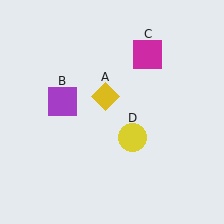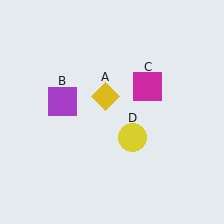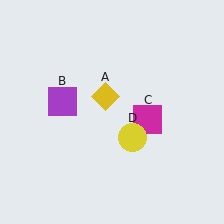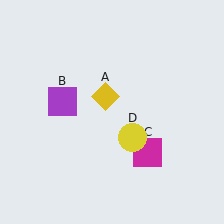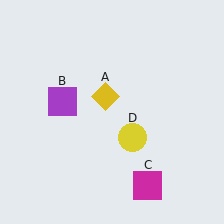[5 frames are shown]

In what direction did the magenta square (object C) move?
The magenta square (object C) moved down.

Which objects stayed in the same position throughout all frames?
Yellow diamond (object A) and purple square (object B) and yellow circle (object D) remained stationary.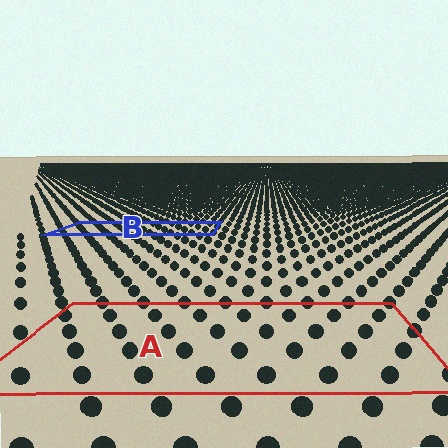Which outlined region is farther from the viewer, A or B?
Region B is farther from the viewer — the texture elements inside it appear smaller and more densely packed.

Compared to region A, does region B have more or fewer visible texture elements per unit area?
Region B has more texture elements per unit area — they are packed more densely because it is farther away.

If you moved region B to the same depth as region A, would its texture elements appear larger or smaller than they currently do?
They would appear larger. At a closer depth, the same texture elements are projected at a bigger on-screen size.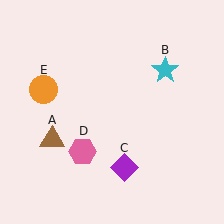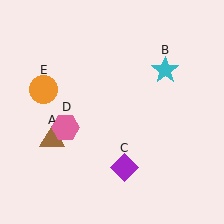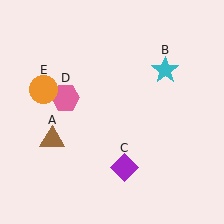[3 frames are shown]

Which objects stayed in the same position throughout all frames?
Brown triangle (object A) and cyan star (object B) and purple diamond (object C) and orange circle (object E) remained stationary.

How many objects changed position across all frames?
1 object changed position: pink hexagon (object D).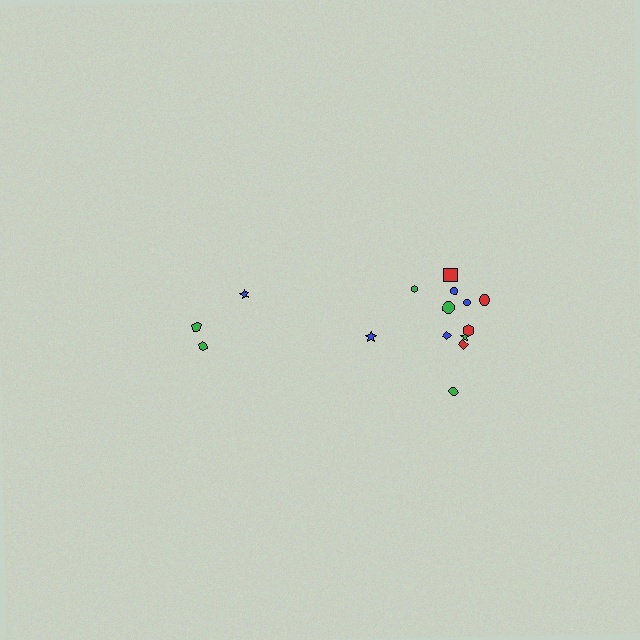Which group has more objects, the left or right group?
The right group.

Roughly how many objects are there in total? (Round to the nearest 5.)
Roughly 15 objects in total.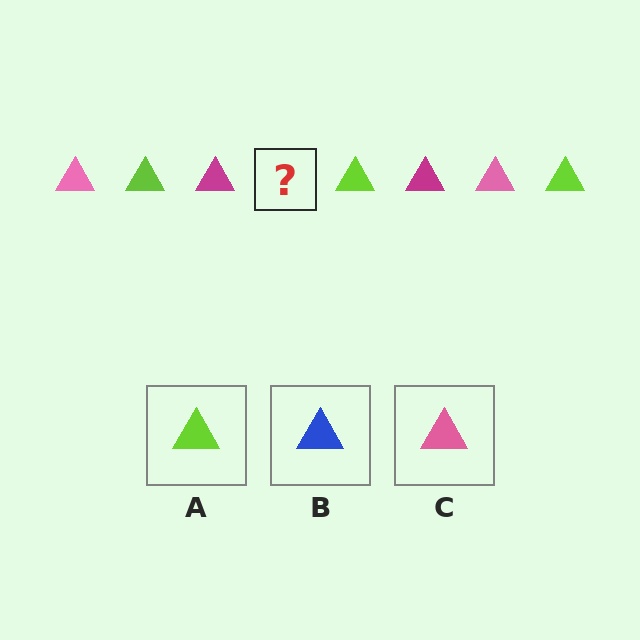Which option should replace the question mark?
Option C.